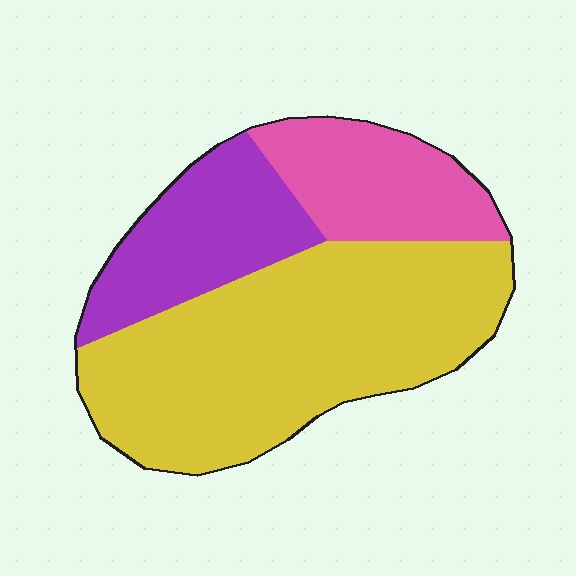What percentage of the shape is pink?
Pink takes up about one fifth (1/5) of the shape.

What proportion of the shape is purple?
Purple takes up about one fifth (1/5) of the shape.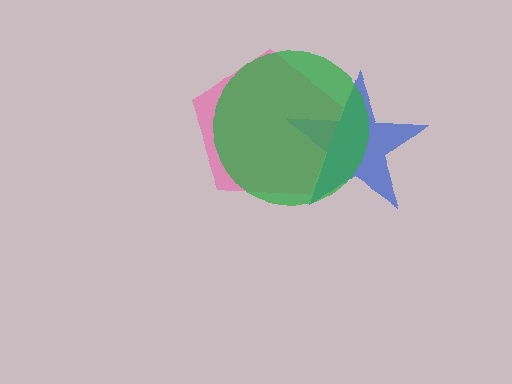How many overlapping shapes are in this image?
There are 3 overlapping shapes in the image.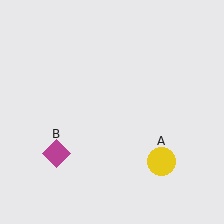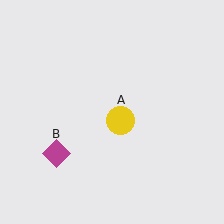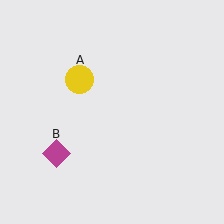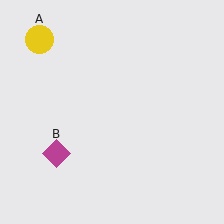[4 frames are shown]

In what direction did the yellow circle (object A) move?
The yellow circle (object A) moved up and to the left.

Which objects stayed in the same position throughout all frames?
Magenta diamond (object B) remained stationary.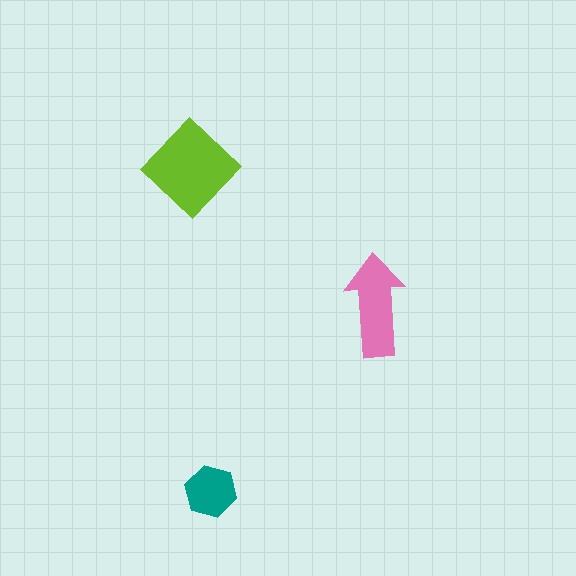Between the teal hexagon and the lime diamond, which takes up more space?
The lime diamond.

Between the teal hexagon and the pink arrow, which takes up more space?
The pink arrow.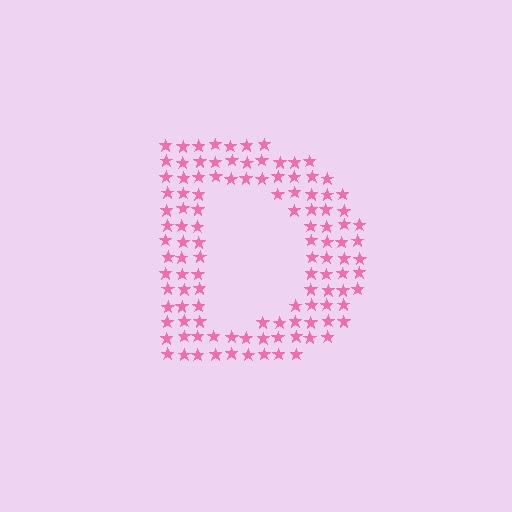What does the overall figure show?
The overall figure shows the letter D.